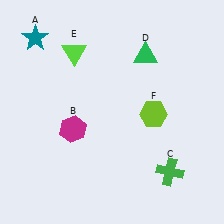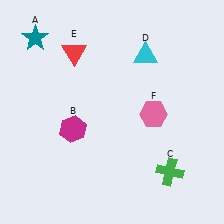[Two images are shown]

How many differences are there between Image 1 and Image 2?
There are 3 differences between the two images.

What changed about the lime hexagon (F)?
In Image 1, F is lime. In Image 2, it changed to pink.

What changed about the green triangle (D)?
In Image 1, D is green. In Image 2, it changed to cyan.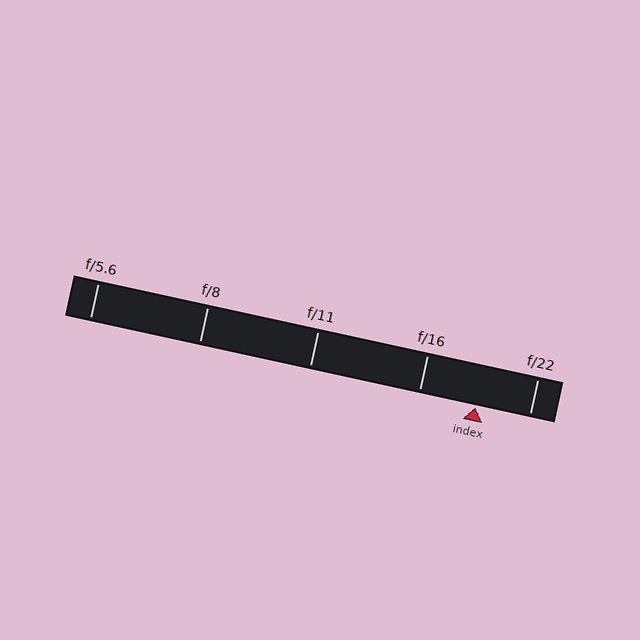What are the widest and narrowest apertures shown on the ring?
The widest aperture shown is f/5.6 and the narrowest is f/22.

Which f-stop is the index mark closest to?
The index mark is closest to f/22.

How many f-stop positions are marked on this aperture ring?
There are 5 f-stop positions marked.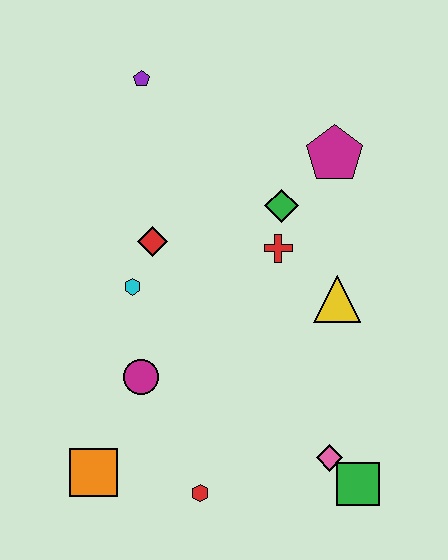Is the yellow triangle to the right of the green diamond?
Yes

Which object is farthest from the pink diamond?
The purple pentagon is farthest from the pink diamond.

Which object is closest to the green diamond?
The red cross is closest to the green diamond.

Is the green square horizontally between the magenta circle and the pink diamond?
No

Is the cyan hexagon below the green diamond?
Yes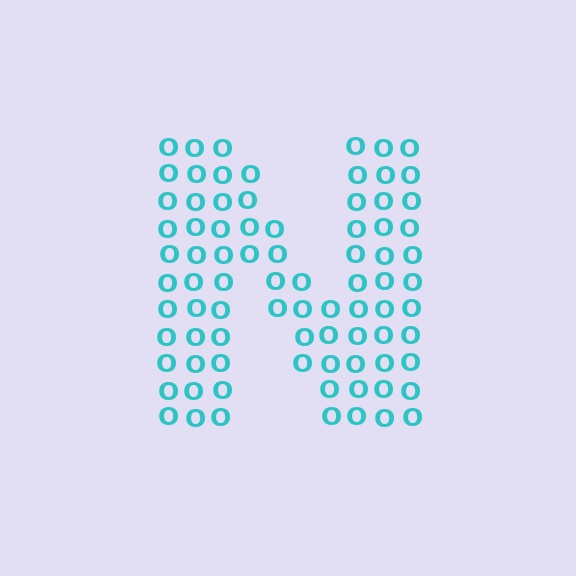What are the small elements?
The small elements are letter O's.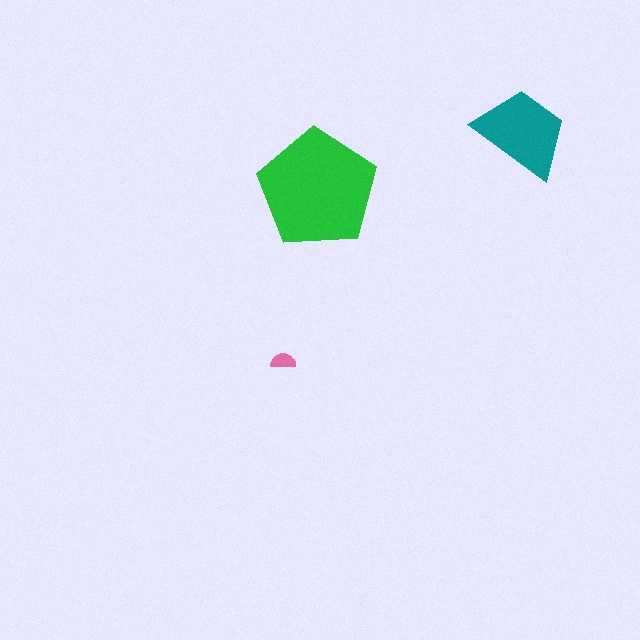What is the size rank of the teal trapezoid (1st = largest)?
2nd.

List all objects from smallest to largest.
The pink semicircle, the teal trapezoid, the green pentagon.